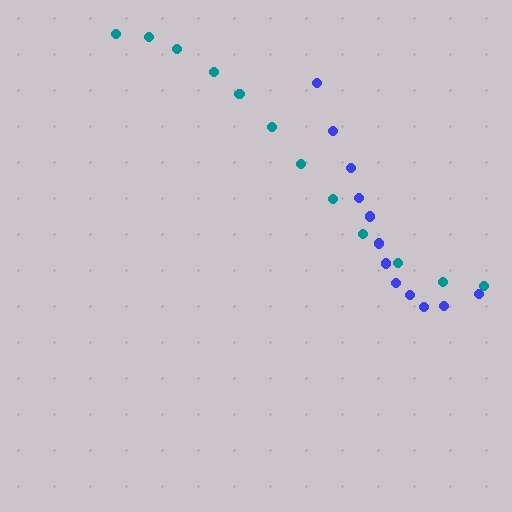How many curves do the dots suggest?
There are 2 distinct paths.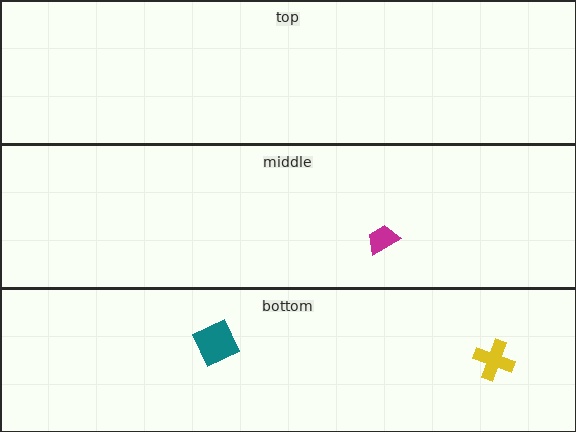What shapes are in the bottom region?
The yellow cross, the teal square.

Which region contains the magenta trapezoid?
The middle region.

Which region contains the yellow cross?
The bottom region.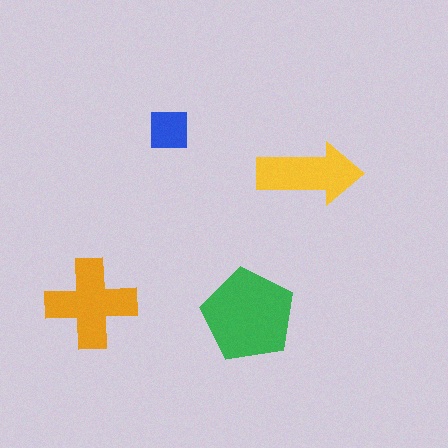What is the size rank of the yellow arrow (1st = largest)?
3rd.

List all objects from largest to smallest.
The green pentagon, the orange cross, the yellow arrow, the blue square.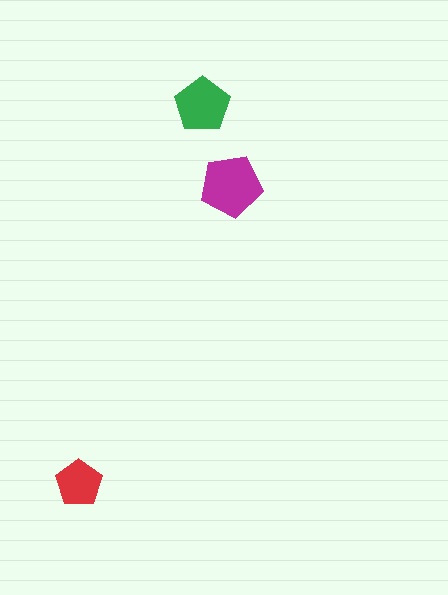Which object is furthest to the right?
The magenta pentagon is rightmost.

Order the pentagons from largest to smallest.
the magenta one, the green one, the red one.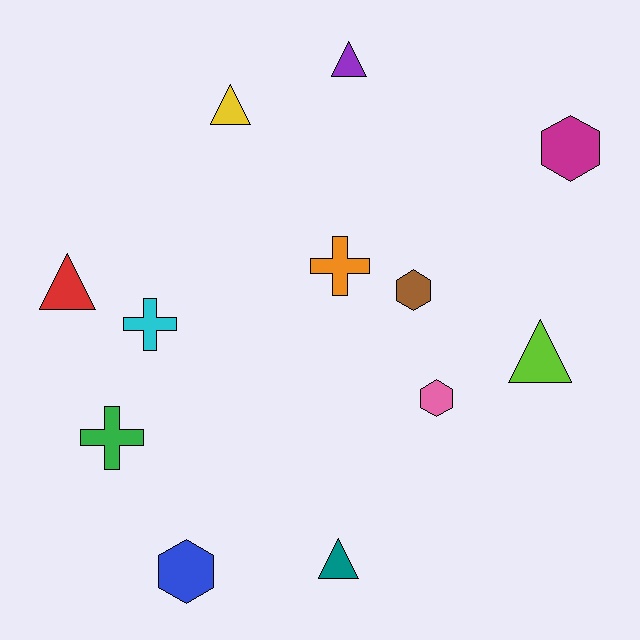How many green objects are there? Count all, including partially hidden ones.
There is 1 green object.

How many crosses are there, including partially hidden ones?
There are 3 crosses.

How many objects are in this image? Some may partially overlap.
There are 12 objects.